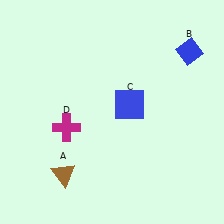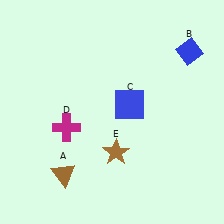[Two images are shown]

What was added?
A brown star (E) was added in Image 2.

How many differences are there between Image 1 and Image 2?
There is 1 difference between the two images.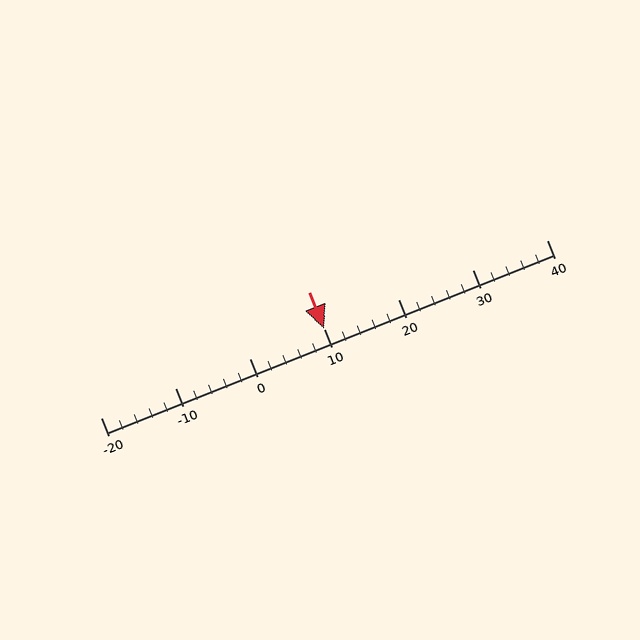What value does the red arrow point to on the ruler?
The red arrow points to approximately 10.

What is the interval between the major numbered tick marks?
The major tick marks are spaced 10 units apart.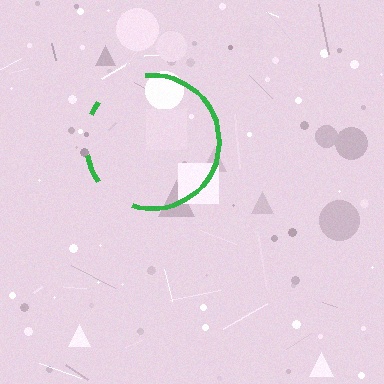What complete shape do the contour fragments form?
The contour fragments form a circle.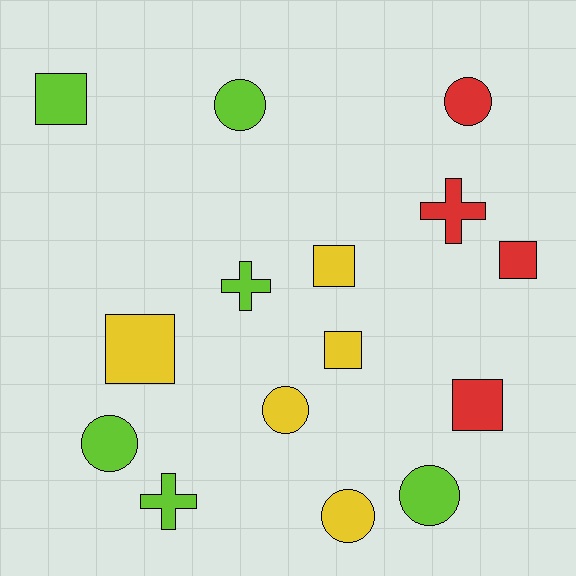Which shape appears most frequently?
Square, with 6 objects.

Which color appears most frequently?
Lime, with 6 objects.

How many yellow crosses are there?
There are no yellow crosses.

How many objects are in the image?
There are 15 objects.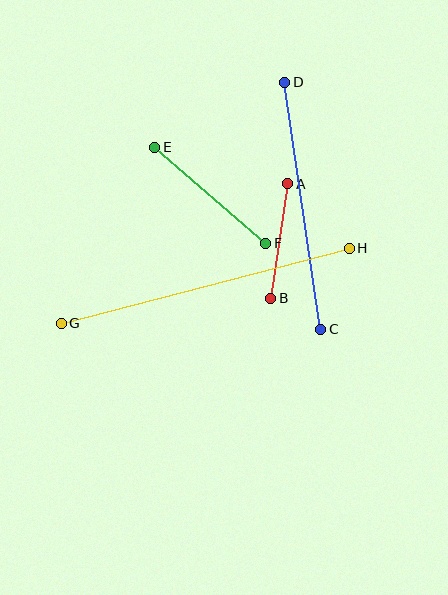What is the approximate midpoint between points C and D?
The midpoint is at approximately (303, 206) pixels.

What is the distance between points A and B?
The distance is approximately 116 pixels.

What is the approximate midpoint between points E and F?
The midpoint is at approximately (210, 195) pixels.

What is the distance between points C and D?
The distance is approximately 249 pixels.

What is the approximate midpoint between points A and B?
The midpoint is at approximately (279, 241) pixels.